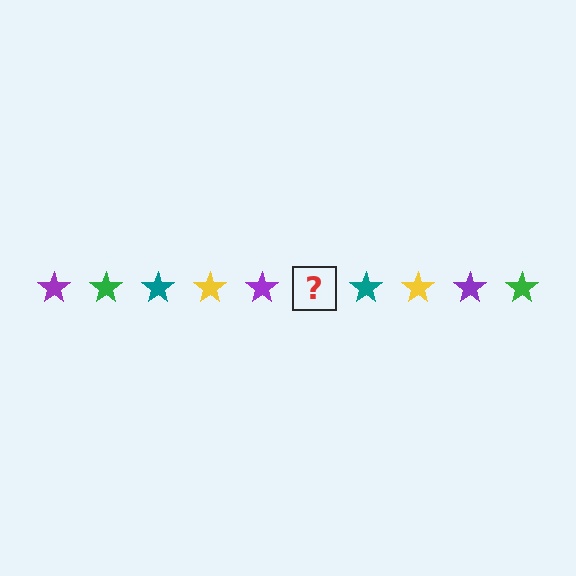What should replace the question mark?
The question mark should be replaced with a green star.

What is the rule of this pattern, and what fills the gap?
The rule is that the pattern cycles through purple, green, teal, yellow stars. The gap should be filled with a green star.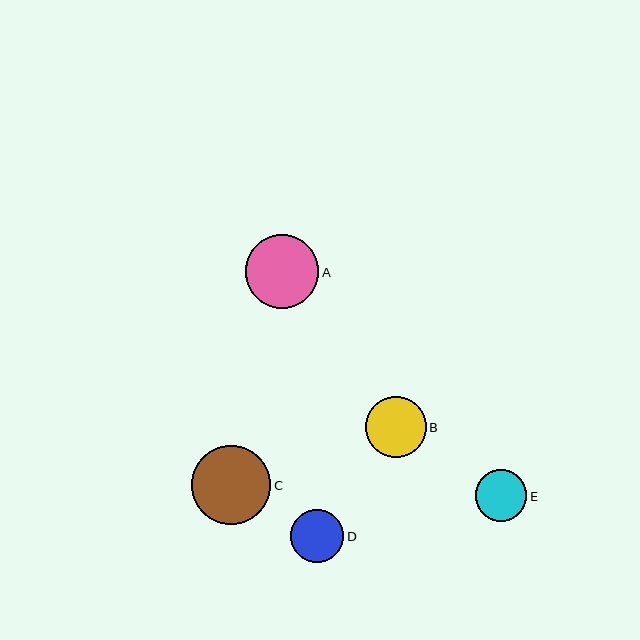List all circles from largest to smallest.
From largest to smallest: C, A, B, D, E.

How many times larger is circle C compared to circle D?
Circle C is approximately 1.5 times the size of circle D.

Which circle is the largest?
Circle C is the largest with a size of approximately 79 pixels.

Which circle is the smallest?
Circle E is the smallest with a size of approximately 51 pixels.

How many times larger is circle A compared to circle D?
Circle A is approximately 1.4 times the size of circle D.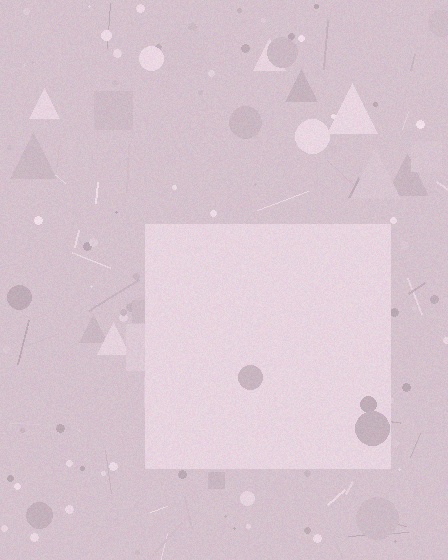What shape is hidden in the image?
A square is hidden in the image.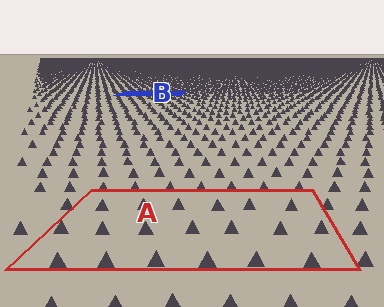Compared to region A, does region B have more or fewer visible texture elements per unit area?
Region B has more texture elements per unit area — they are packed more densely because it is farther away.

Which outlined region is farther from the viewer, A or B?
Region B is farther from the viewer — the texture elements inside it appear smaller and more densely packed.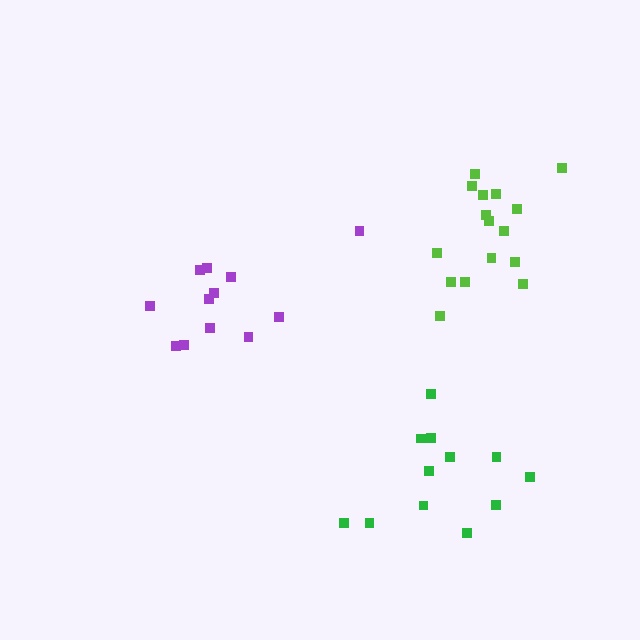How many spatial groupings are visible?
There are 3 spatial groupings.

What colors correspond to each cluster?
The clusters are colored: purple, green, lime.